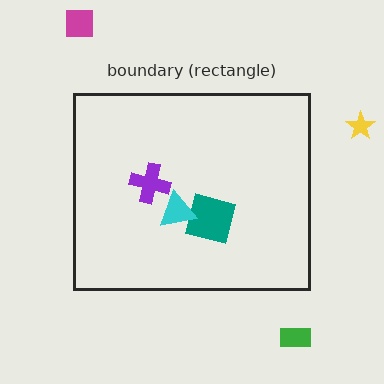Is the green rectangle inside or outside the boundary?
Outside.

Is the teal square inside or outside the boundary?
Inside.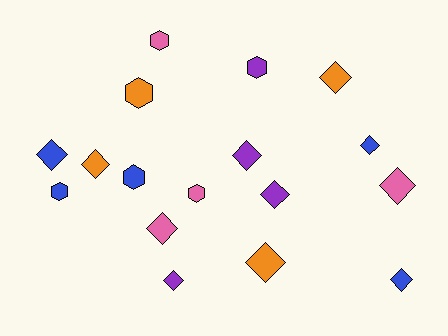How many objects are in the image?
There are 17 objects.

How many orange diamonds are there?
There are 3 orange diamonds.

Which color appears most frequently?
Blue, with 5 objects.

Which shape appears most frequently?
Diamond, with 11 objects.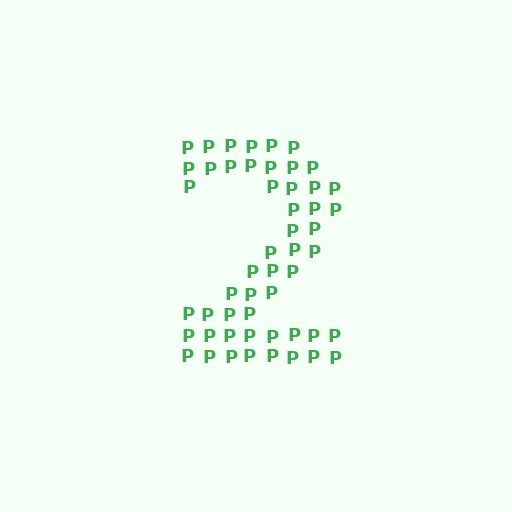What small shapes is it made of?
It is made of small letter P's.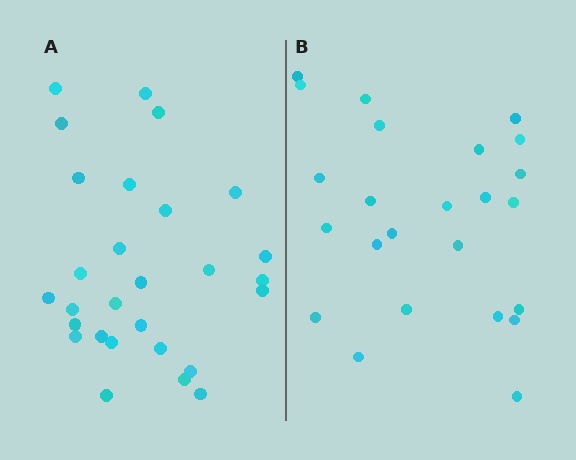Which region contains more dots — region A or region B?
Region A (the left region) has more dots.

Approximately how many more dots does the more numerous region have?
Region A has about 4 more dots than region B.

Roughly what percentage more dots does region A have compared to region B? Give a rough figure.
About 15% more.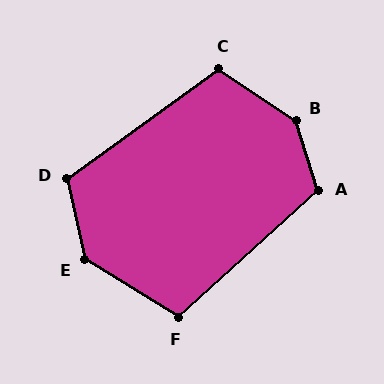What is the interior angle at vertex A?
Approximately 115 degrees (obtuse).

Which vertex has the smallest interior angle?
F, at approximately 106 degrees.